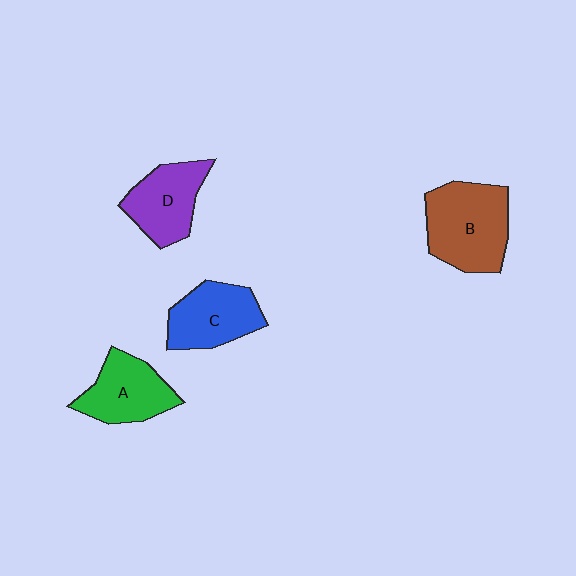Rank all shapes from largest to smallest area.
From largest to smallest: B (brown), C (blue), A (green), D (purple).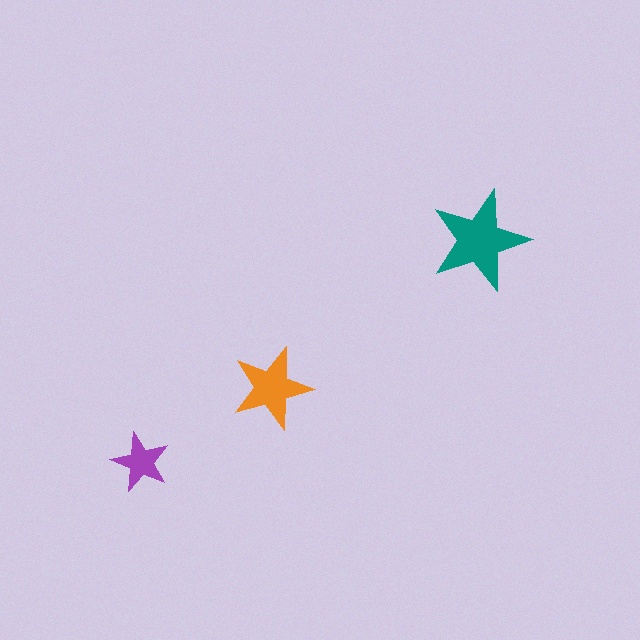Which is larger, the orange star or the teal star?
The teal one.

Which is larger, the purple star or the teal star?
The teal one.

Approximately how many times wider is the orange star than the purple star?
About 1.5 times wider.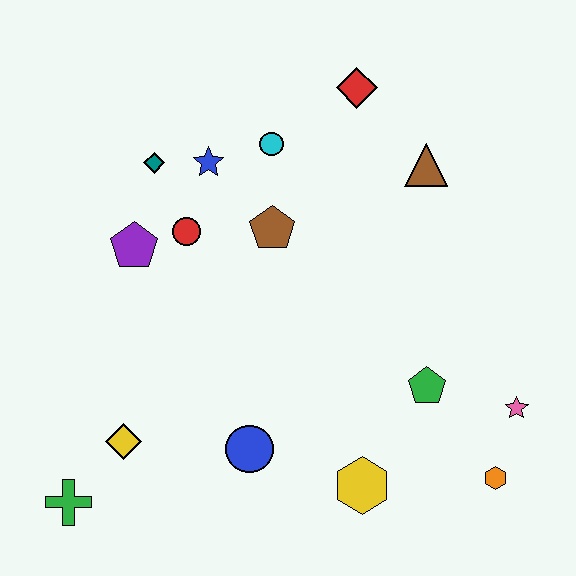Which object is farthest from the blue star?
The orange hexagon is farthest from the blue star.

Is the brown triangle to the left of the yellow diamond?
No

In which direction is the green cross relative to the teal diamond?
The green cross is below the teal diamond.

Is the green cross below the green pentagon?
Yes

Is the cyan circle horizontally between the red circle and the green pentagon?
Yes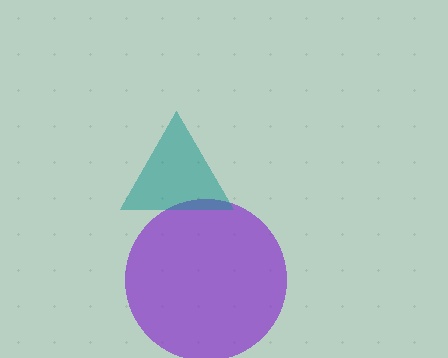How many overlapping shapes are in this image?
There are 2 overlapping shapes in the image.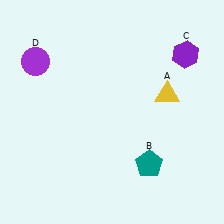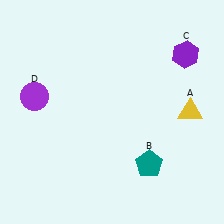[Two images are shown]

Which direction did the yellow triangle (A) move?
The yellow triangle (A) moved right.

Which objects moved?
The objects that moved are: the yellow triangle (A), the purple circle (D).